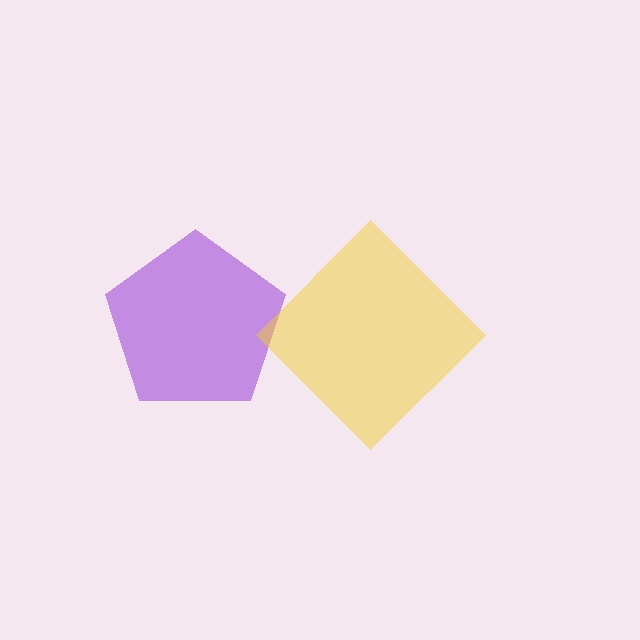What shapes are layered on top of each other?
The layered shapes are: a purple pentagon, a yellow diamond.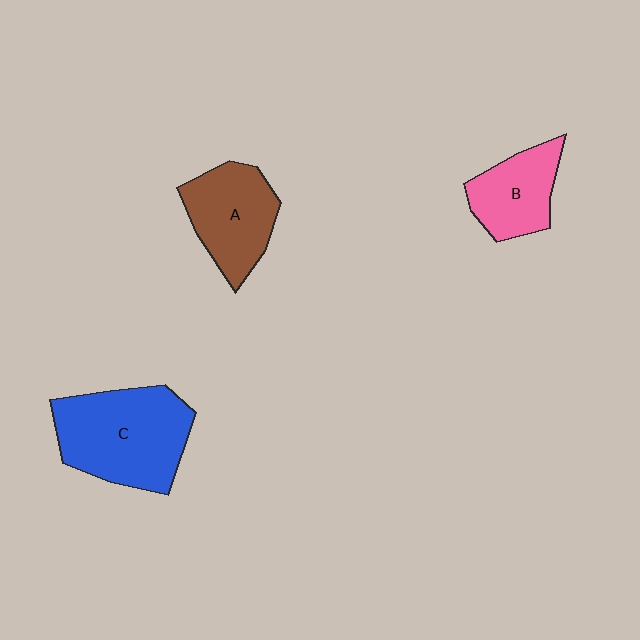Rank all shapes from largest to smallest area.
From largest to smallest: C (blue), A (brown), B (pink).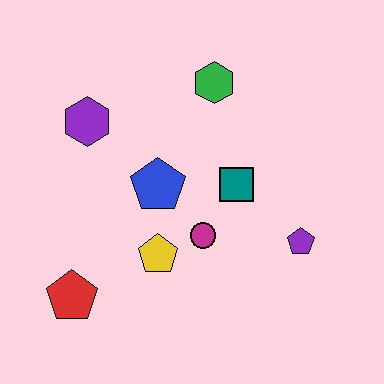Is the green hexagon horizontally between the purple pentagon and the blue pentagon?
Yes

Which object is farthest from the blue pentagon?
The purple pentagon is farthest from the blue pentagon.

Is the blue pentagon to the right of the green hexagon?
No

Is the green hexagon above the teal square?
Yes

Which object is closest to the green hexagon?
The teal square is closest to the green hexagon.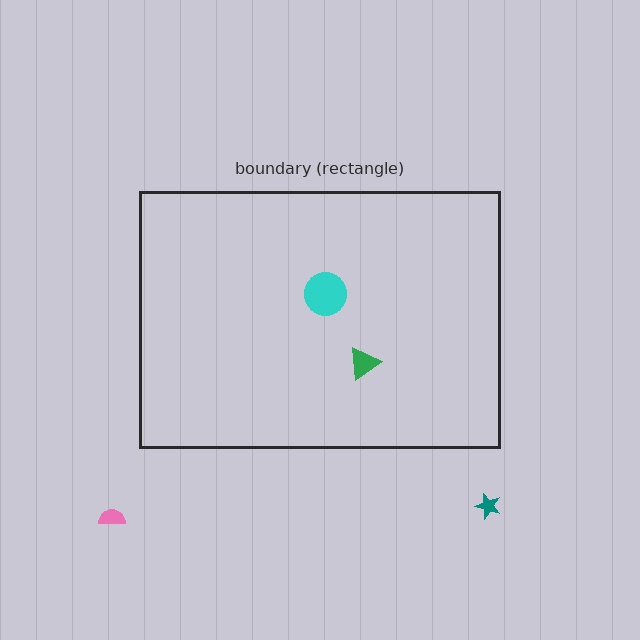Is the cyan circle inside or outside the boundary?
Inside.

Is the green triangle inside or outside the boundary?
Inside.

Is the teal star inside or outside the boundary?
Outside.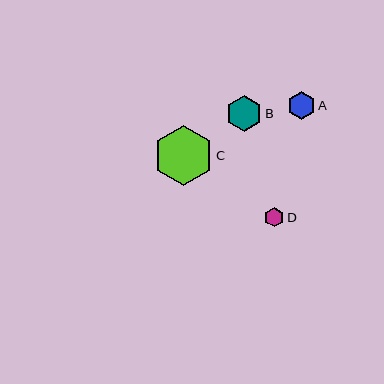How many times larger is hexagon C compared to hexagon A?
Hexagon C is approximately 2.2 times the size of hexagon A.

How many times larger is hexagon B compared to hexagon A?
Hexagon B is approximately 1.3 times the size of hexagon A.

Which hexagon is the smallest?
Hexagon D is the smallest with a size of approximately 19 pixels.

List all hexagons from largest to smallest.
From largest to smallest: C, B, A, D.